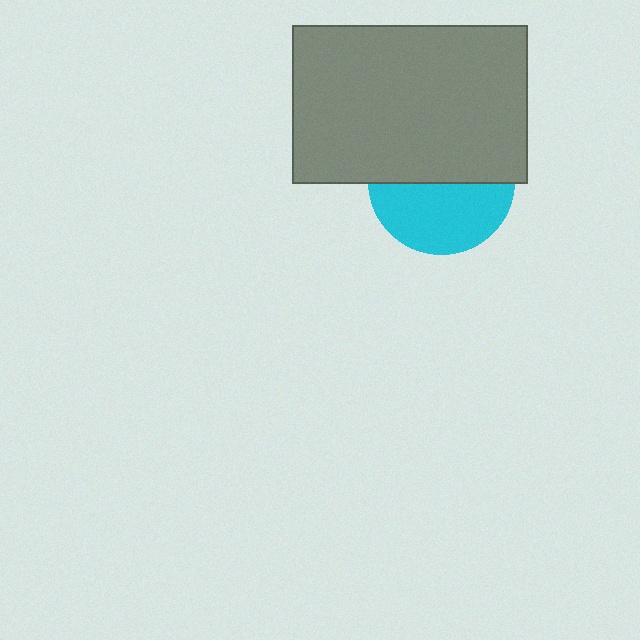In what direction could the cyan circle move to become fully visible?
The cyan circle could move down. That would shift it out from behind the gray rectangle entirely.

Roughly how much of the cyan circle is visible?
About half of it is visible (roughly 48%).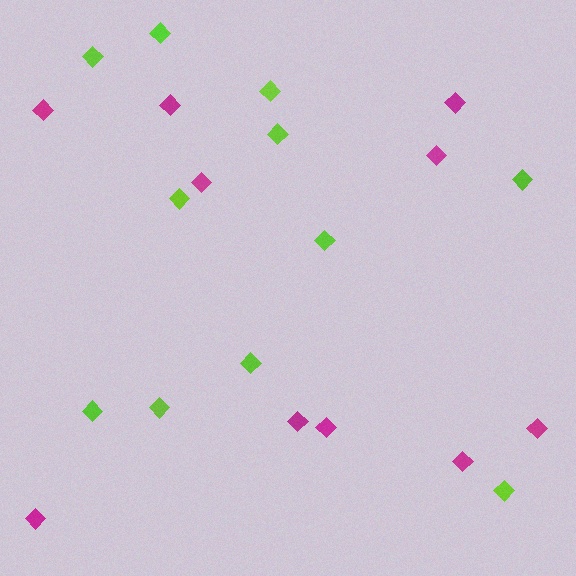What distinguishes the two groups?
There are 2 groups: one group of lime diamonds (11) and one group of magenta diamonds (10).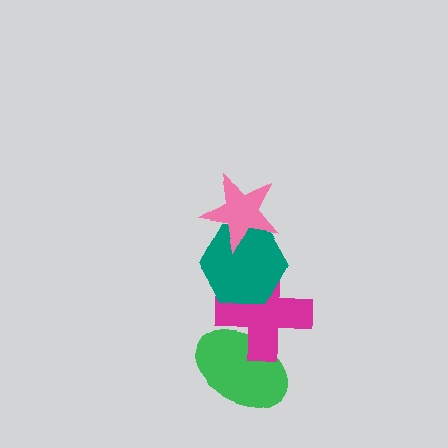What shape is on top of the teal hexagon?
The pink star is on top of the teal hexagon.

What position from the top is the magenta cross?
The magenta cross is 3rd from the top.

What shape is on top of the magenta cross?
The teal hexagon is on top of the magenta cross.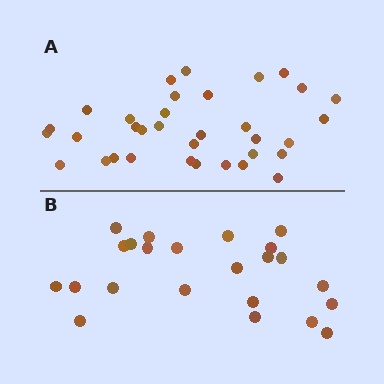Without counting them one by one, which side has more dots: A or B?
Region A (the top region) has more dots.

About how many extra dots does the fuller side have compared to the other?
Region A has roughly 12 or so more dots than region B.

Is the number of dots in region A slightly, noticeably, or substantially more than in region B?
Region A has substantially more. The ratio is roughly 1.5 to 1.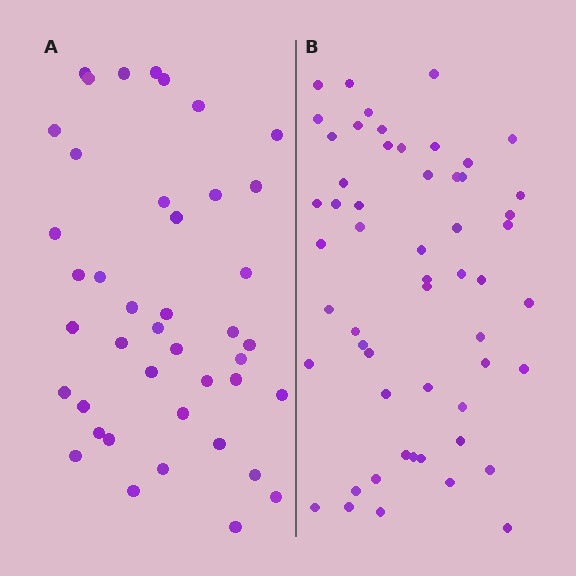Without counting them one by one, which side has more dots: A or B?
Region B (the right region) has more dots.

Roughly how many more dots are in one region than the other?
Region B has approximately 15 more dots than region A.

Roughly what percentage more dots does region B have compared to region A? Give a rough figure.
About 30% more.